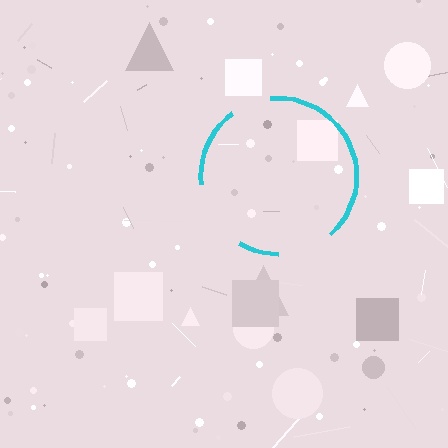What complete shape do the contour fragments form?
The contour fragments form a circle.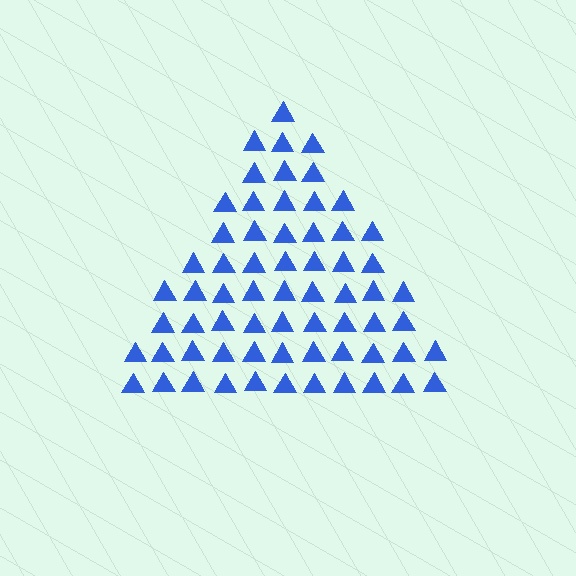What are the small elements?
The small elements are triangles.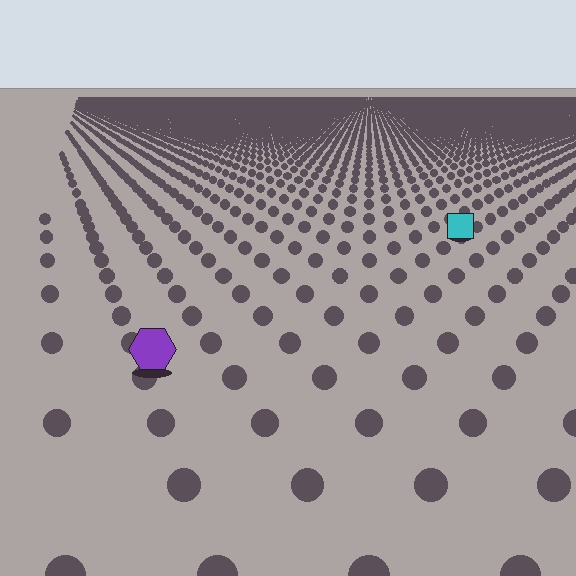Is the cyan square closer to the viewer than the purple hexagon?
No. The purple hexagon is closer — you can tell from the texture gradient: the ground texture is coarser near it.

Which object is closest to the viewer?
The purple hexagon is closest. The texture marks near it are larger and more spread out.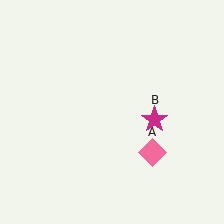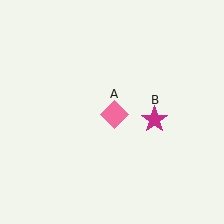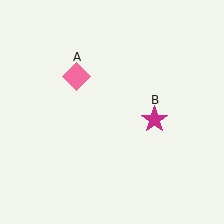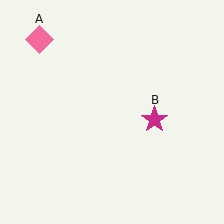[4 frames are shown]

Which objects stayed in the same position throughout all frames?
Magenta star (object B) remained stationary.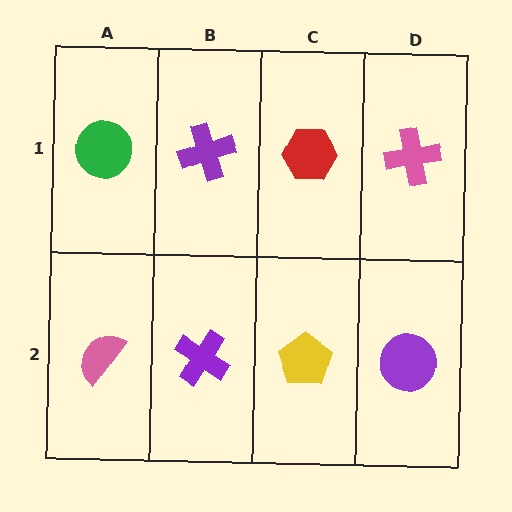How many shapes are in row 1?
4 shapes.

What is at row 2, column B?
A purple cross.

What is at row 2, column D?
A purple circle.